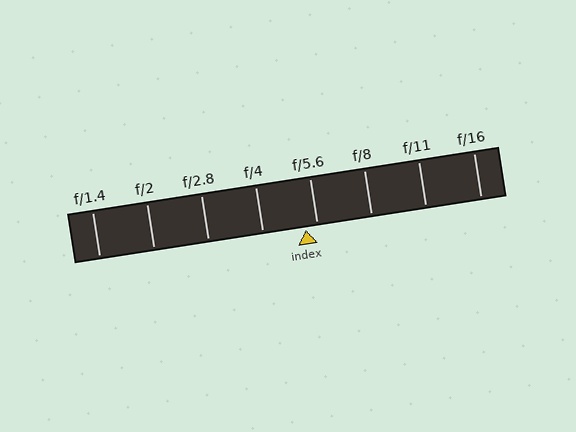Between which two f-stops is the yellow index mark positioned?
The index mark is between f/4 and f/5.6.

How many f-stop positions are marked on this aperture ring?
There are 8 f-stop positions marked.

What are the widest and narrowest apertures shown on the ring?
The widest aperture shown is f/1.4 and the narrowest is f/16.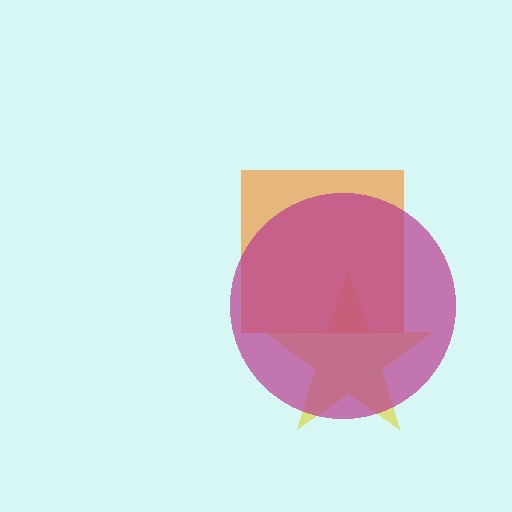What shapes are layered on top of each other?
The layered shapes are: a yellow star, an orange square, a magenta circle.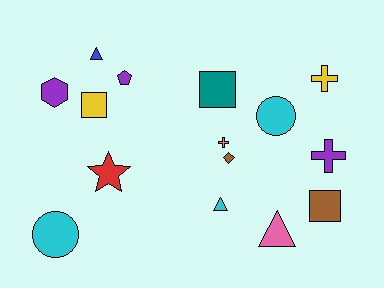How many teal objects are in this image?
There is 1 teal object.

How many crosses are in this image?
There are 3 crosses.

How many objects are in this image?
There are 15 objects.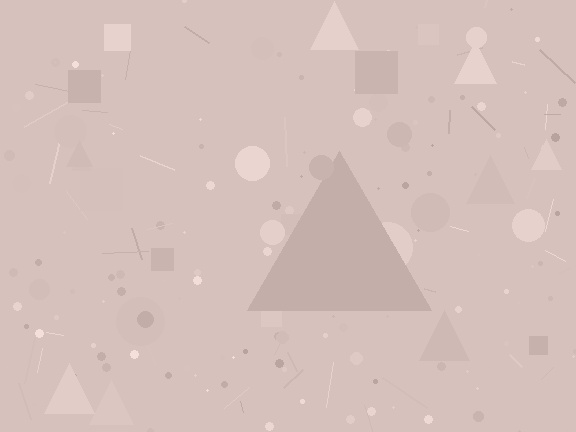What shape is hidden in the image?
A triangle is hidden in the image.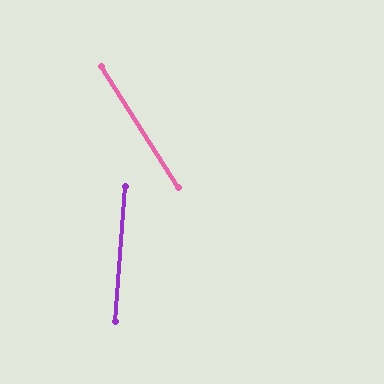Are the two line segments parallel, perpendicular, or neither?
Neither parallel nor perpendicular — they differ by about 37°.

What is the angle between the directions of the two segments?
Approximately 37 degrees.